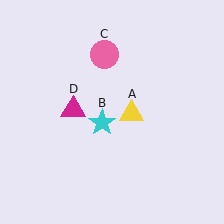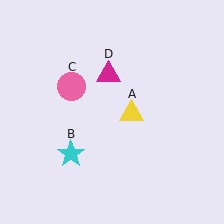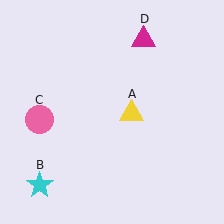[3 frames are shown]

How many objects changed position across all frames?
3 objects changed position: cyan star (object B), pink circle (object C), magenta triangle (object D).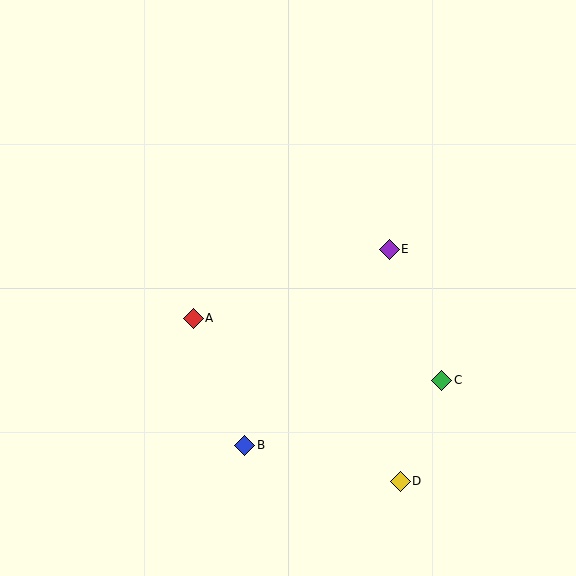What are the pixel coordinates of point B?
Point B is at (245, 445).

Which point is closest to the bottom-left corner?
Point B is closest to the bottom-left corner.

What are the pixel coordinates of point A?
Point A is at (193, 318).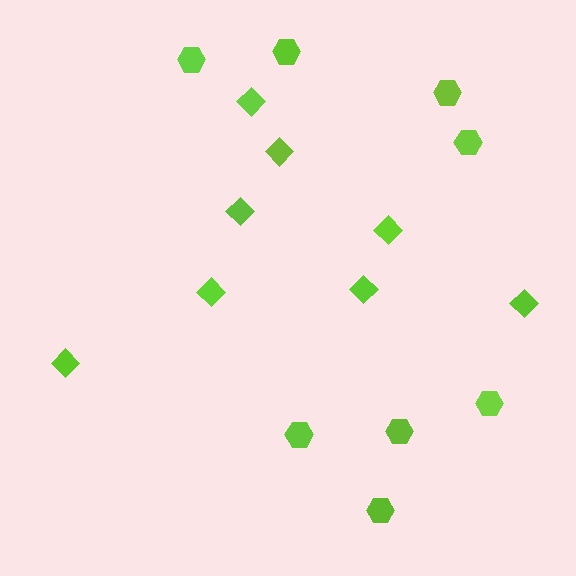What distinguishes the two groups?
There are 2 groups: one group of hexagons (8) and one group of diamonds (8).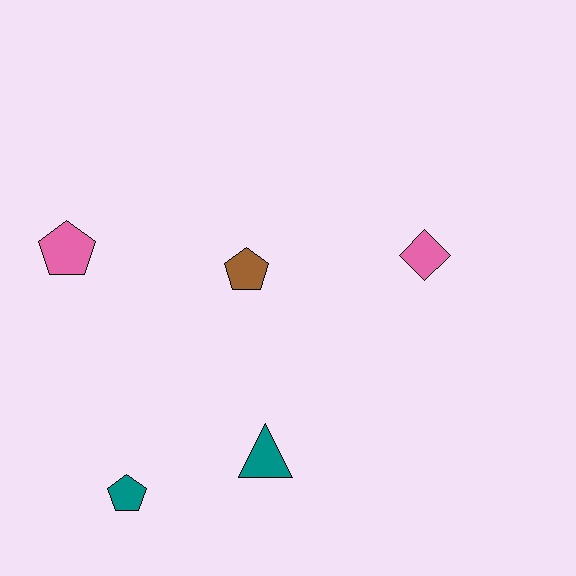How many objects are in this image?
There are 5 objects.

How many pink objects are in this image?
There are 2 pink objects.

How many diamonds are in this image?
There is 1 diamond.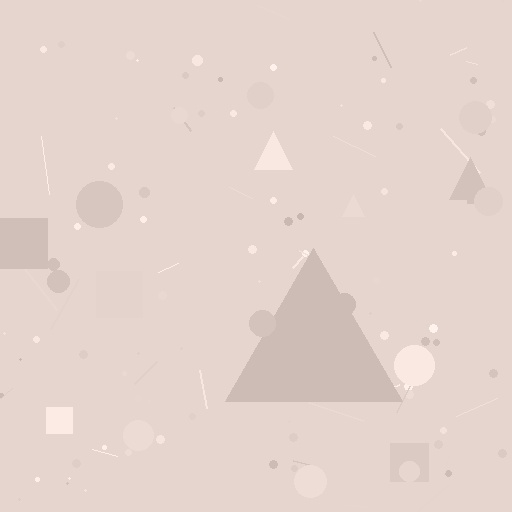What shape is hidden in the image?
A triangle is hidden in the image.